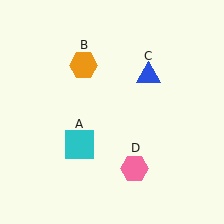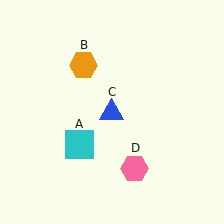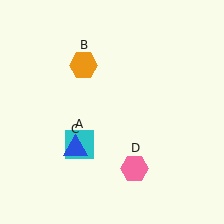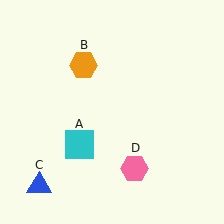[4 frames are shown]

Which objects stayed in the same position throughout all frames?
Cyan square (object A) and orange hexagon (object B) and pink hexagon (object D) remained stationary.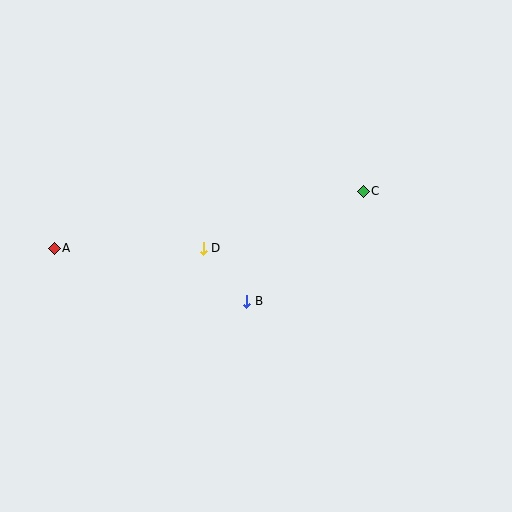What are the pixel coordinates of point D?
Point D is at (203, 249).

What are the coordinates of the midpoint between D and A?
The midpoint between D and A is at (129, 248).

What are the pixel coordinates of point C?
Point C is at (363, 191).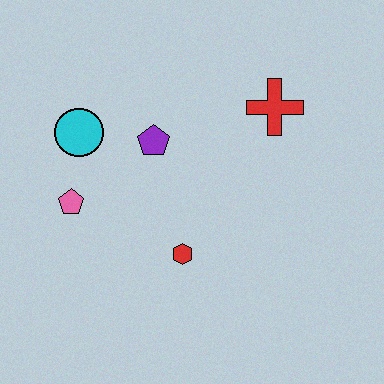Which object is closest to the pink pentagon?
The cyan circle is closest to the pink pentagon.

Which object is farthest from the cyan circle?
The red cross is farthest from the cyan circle.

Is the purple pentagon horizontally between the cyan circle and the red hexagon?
Yes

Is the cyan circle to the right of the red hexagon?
No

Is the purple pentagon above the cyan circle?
No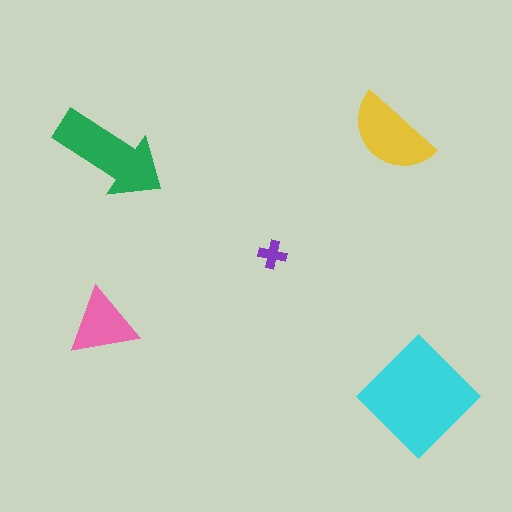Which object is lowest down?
The cyan diamond is bottommost.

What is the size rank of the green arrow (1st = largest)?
2nd.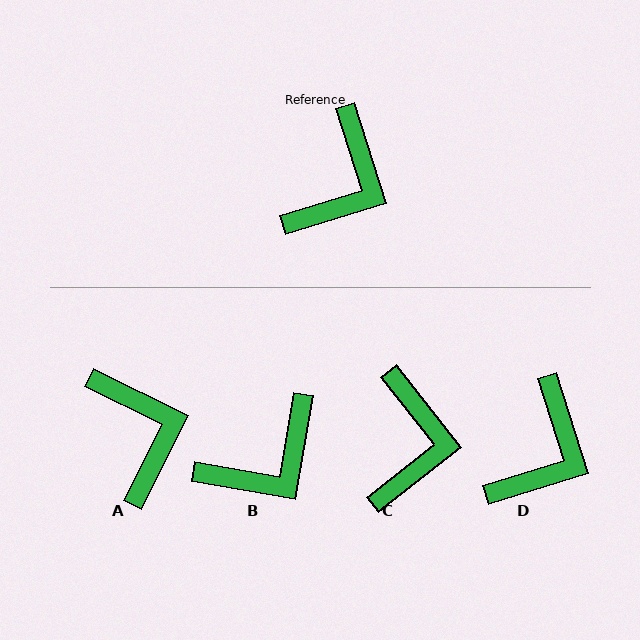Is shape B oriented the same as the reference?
No, it is off by about 27 degrees.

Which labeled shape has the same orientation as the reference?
D.